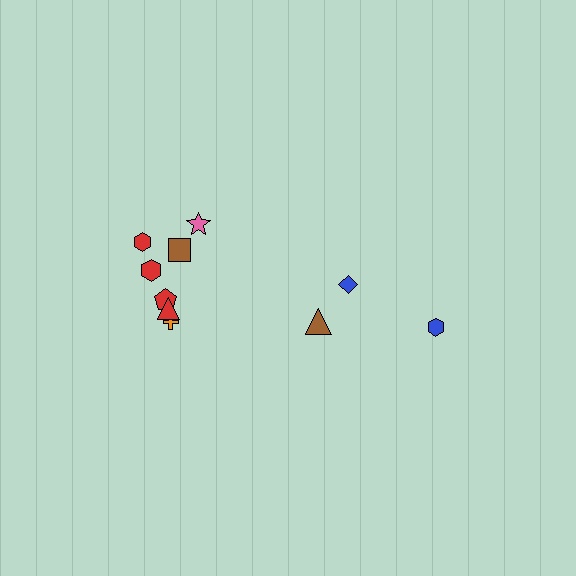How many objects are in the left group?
There are 7 objects.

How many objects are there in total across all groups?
There are 10 objects.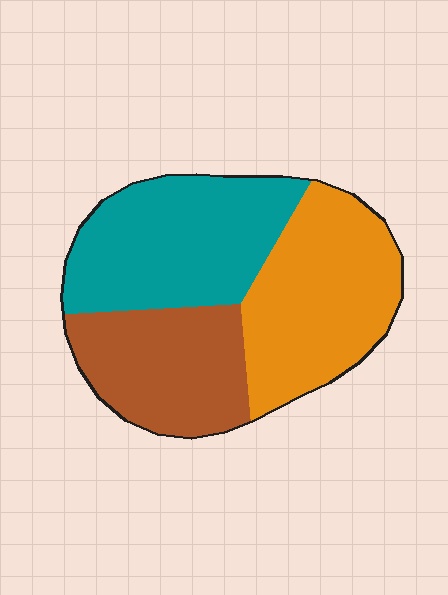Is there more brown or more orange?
Orange.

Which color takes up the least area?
Brown, at roughly 30%.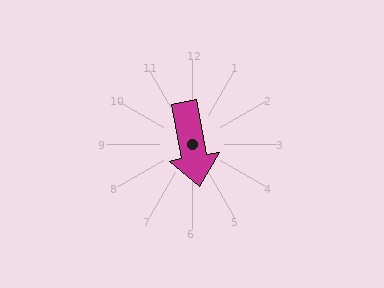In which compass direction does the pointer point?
South.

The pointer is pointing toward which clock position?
Roughly 6 o'clock.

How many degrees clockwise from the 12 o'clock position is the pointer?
Approximately 170 degrees.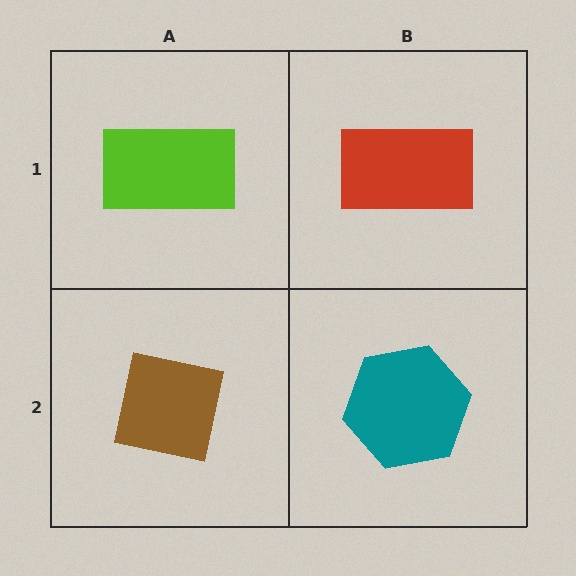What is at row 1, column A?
A lime rectangle.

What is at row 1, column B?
A red rectangle.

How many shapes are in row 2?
2 shapes.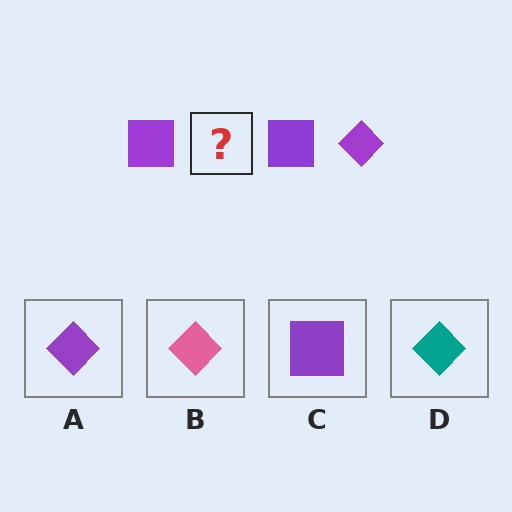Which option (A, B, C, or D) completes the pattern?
A.